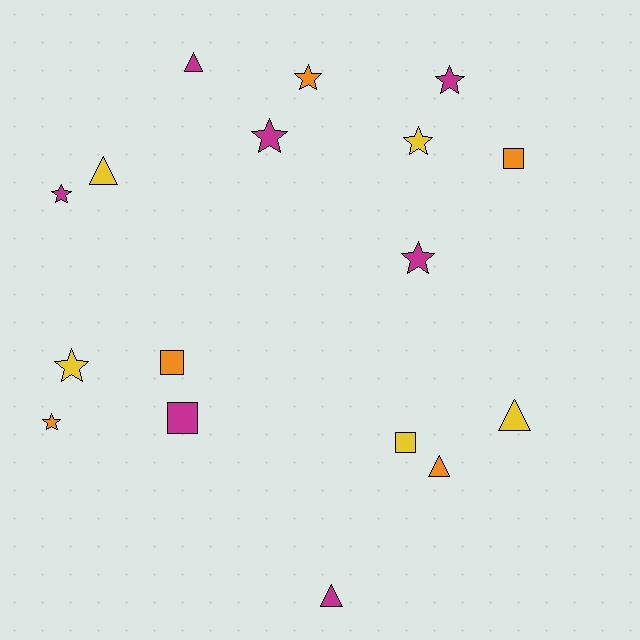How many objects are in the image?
There are 17 objects.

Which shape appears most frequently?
Star, with 8 objects.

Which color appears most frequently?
Magenta, with 7 objects.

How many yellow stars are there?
There are 2 yellow stars.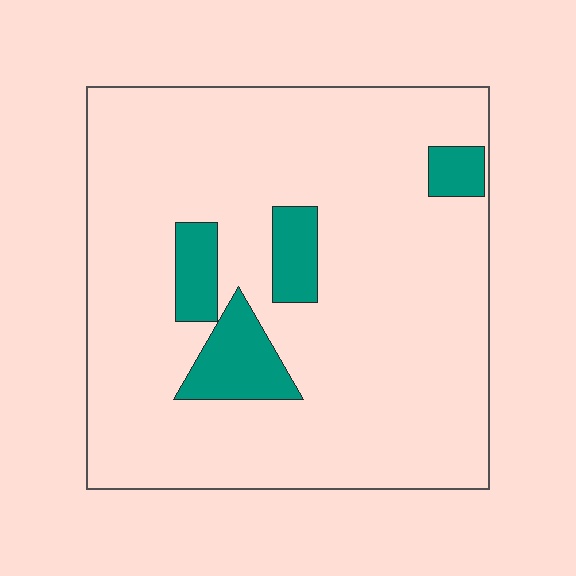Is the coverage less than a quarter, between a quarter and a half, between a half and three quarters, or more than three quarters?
Less than a quarter.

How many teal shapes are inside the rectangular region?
4.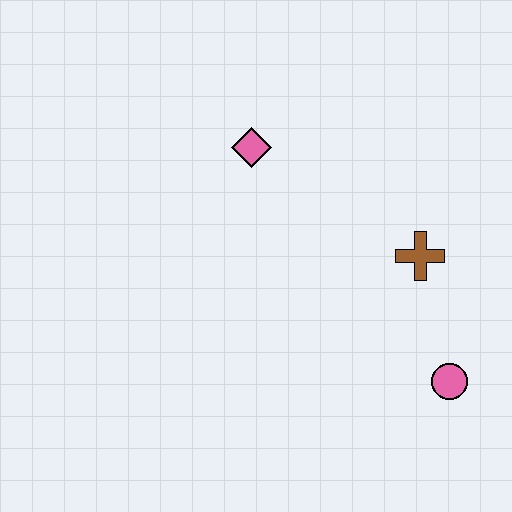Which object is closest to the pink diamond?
The brown cross is closest to the pink diamond.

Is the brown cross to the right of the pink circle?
No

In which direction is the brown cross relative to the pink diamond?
The brown cross is to the right of the pink diamond.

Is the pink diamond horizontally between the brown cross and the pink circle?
No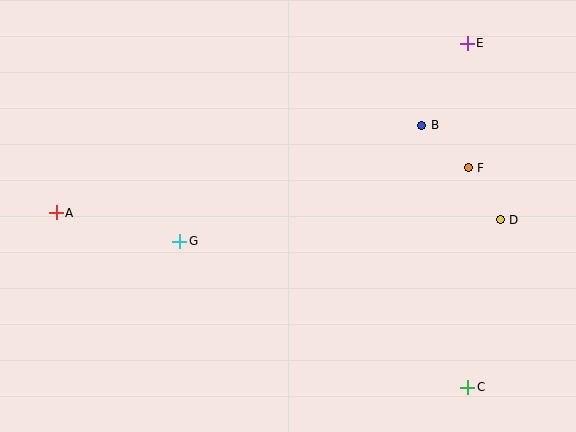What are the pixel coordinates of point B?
Point B is at (422, 125).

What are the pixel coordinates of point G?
Point G is at (180, 241).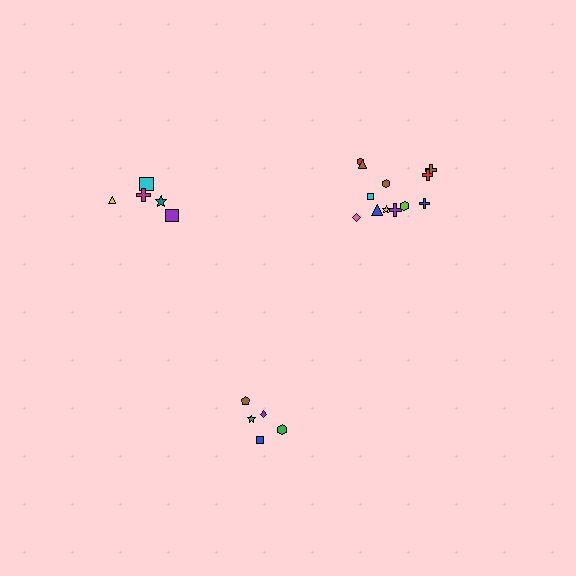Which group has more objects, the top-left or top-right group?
The top-right group.